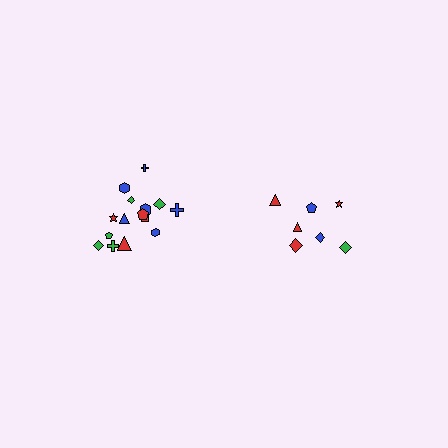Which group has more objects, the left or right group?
The left group.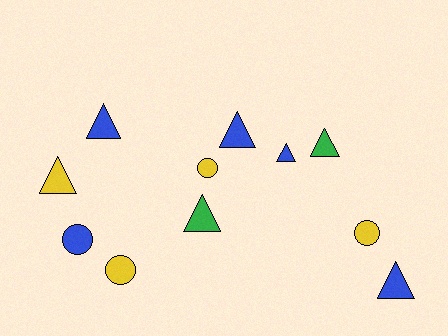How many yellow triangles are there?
There is 1 yellow triangle.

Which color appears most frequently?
Blue, with 5 objects.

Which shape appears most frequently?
Triangle, with 7 objects.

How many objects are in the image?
There are 11 objects.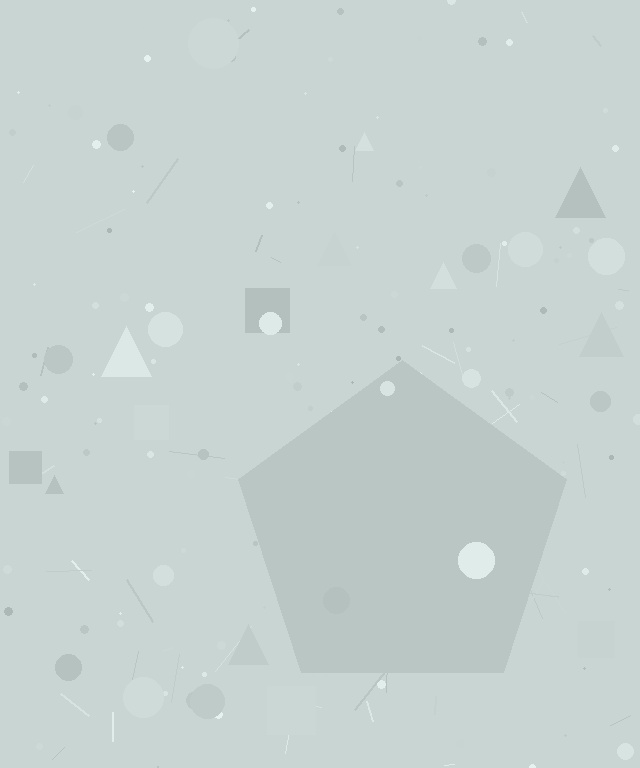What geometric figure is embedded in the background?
A pentagon is embedded in the background.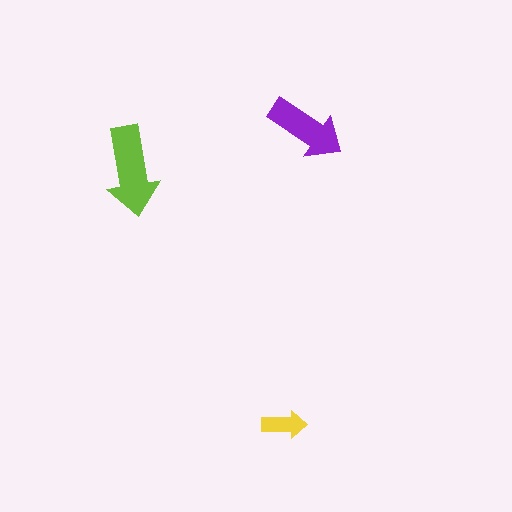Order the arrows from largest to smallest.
the lime one, the purple one, the yellow one.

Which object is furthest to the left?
The lime arrow is leftmost.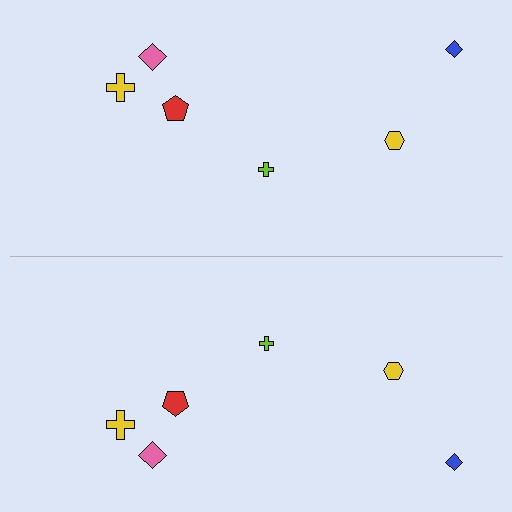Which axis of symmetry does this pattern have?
The pattern has a horizontal axis of symmetry running through the center of the image.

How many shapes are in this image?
There are 12 shapes in this image.